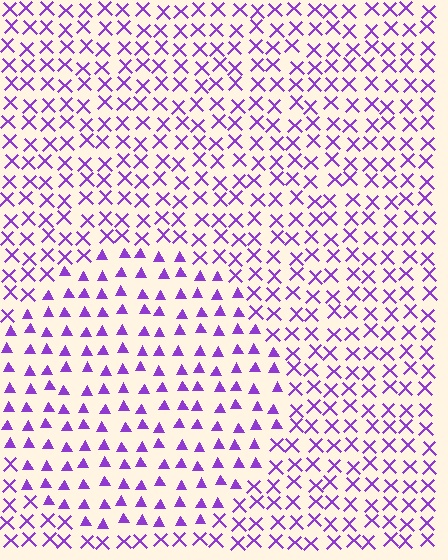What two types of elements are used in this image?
The image uses triangles inside the circle region and X marks outside it.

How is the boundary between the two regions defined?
The boundary is defined by a change in element shape: triangles inside vs. X marks outside. All elements share the same color and spacing.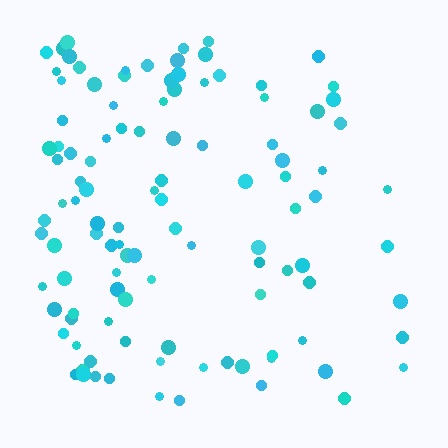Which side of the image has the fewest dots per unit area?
The right.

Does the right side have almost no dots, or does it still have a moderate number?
Still a moderate number, just noticeably fewer than the left.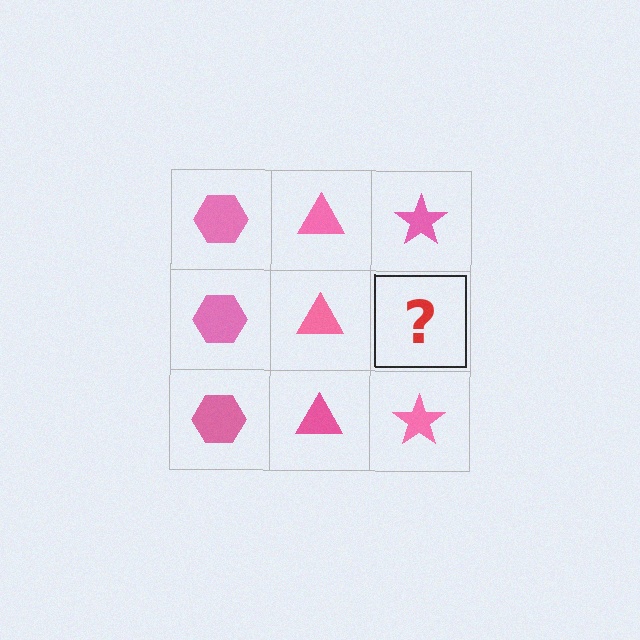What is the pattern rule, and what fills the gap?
The rule is that each column has a consistent shape. The gap should be filled with a pink star.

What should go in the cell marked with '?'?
The missing cell should contain a pink star.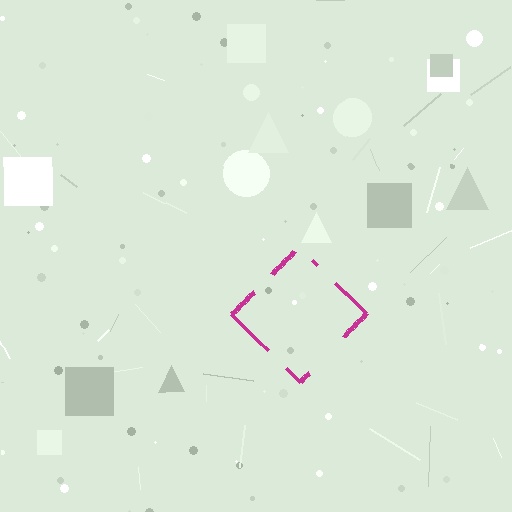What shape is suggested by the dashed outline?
The dashed outline suggests a diamond.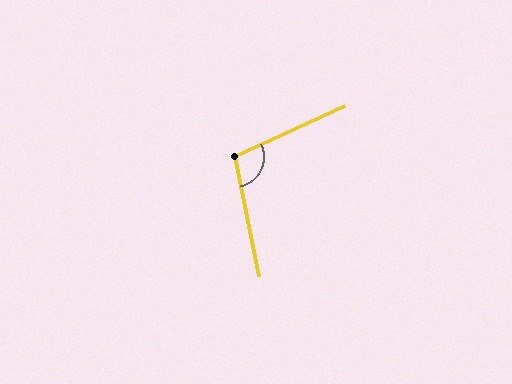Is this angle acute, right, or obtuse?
It is obtuse.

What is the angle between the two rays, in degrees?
Approximately 104 degrees.